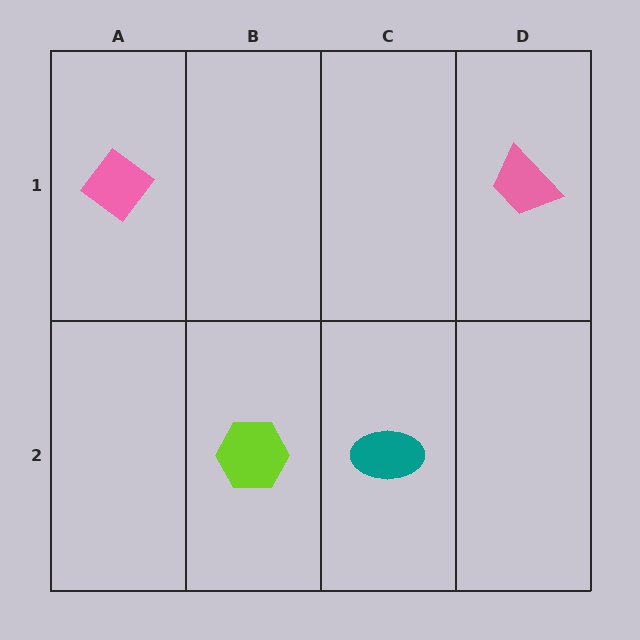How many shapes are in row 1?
2 shapes.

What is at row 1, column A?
A pink diamond.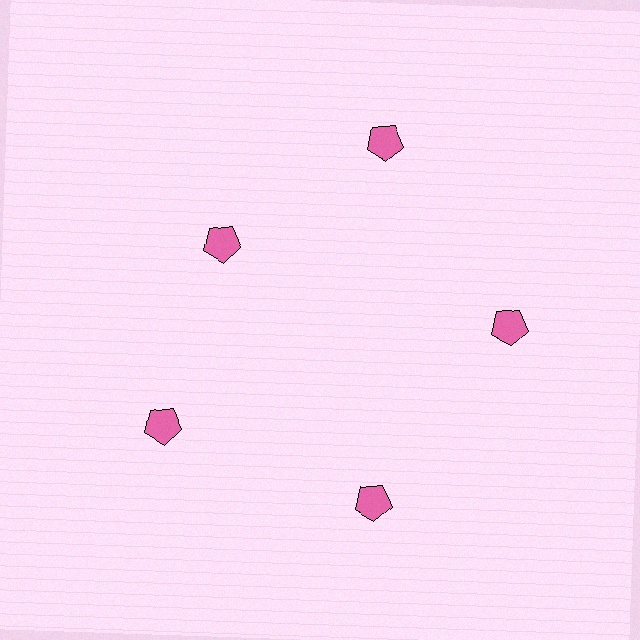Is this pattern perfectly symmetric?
No. The 5 pink pentagons are arranged in a ring, but one element near the 10 o'clock position is pulled inward toward the center, breaking the 5-fold rotational symmetry.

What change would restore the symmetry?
The symmetry would be restored by moving it outward, back onto the ring so that all 5 pentagons sit at equal angles and equal distance from the center.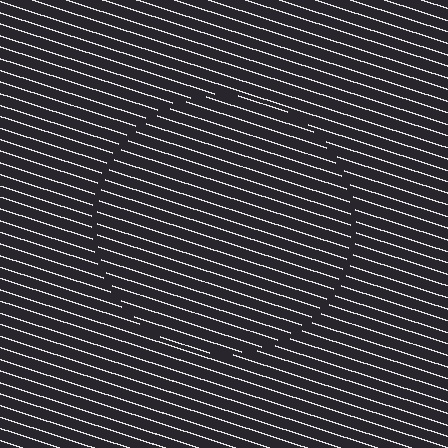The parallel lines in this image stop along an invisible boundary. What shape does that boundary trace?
An illusory circle. The interior of the shape contains the same grating, shifted by half a period — the contour is defined by the phase discontinuity where line-ends from the inner and outer gratings abut.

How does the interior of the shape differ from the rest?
The interior of the shape contains the same grating, shifted by half a period — the contour is defined by the phase discontinuity where line-ends from the inner and outer gratings abut.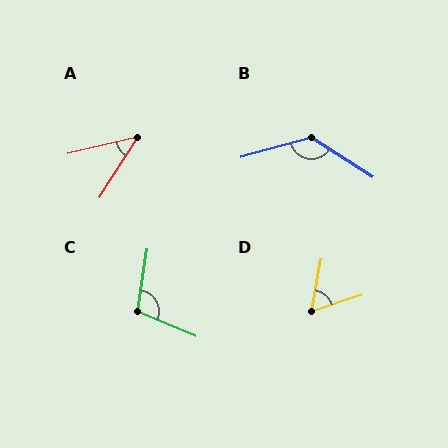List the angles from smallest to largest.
A (44°), D (62°), C (104°), B (132°).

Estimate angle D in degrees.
Approximately 62 degrees.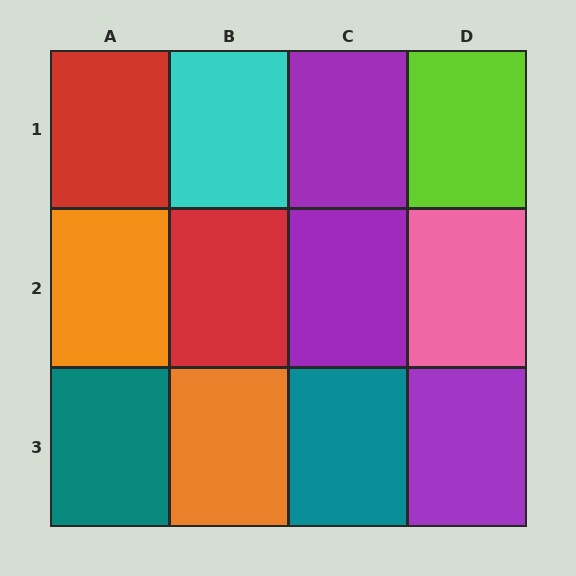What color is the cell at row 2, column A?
Orange.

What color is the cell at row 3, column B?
Orange.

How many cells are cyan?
1 cell is cyan.